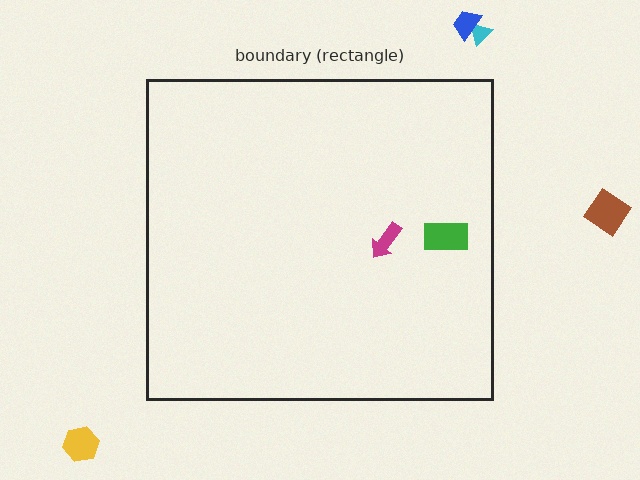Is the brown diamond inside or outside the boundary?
Outside.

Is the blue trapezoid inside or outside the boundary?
Outside.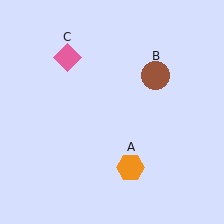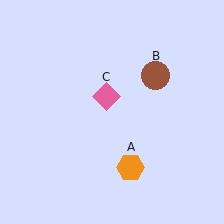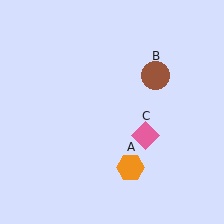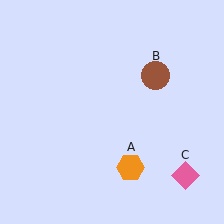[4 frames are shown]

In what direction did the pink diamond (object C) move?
The pink diamond (object C) moved down and to the right.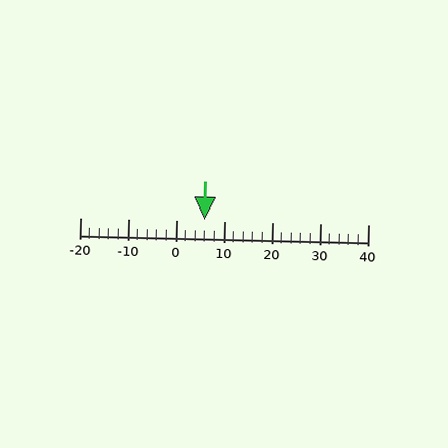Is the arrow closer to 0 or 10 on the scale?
The arrow is closer to 10.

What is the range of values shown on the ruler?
The ruler shows values from -20 to 40.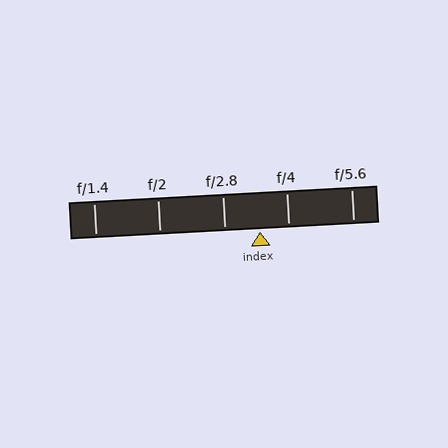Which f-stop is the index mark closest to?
The index mark is closest to f/4.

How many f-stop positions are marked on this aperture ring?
There are 5 f-stop positions marked.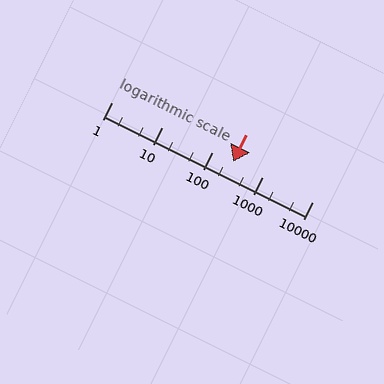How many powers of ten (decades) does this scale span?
The scale spans 4 decades, from 1 to 10000.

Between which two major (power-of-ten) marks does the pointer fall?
The pointer is between 100 and 1000.